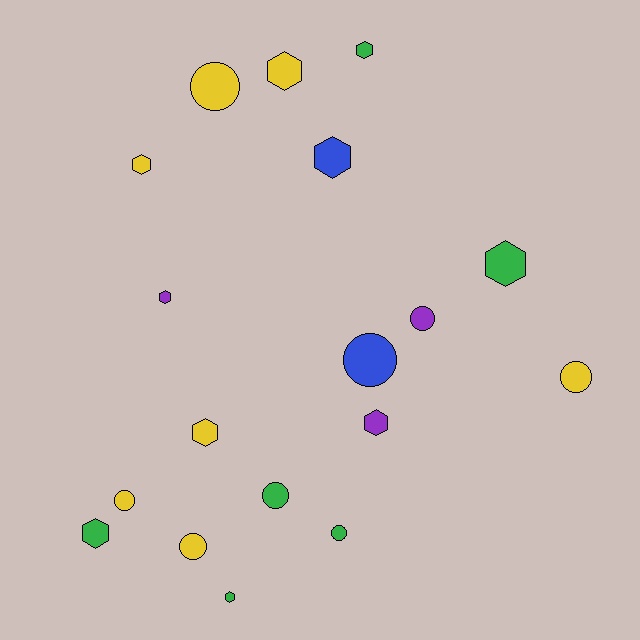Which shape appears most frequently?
Hexagon, with 10 objects.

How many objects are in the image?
There are 18 objects.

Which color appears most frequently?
Yellow, with 7 objects.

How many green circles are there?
There are 2 green circles.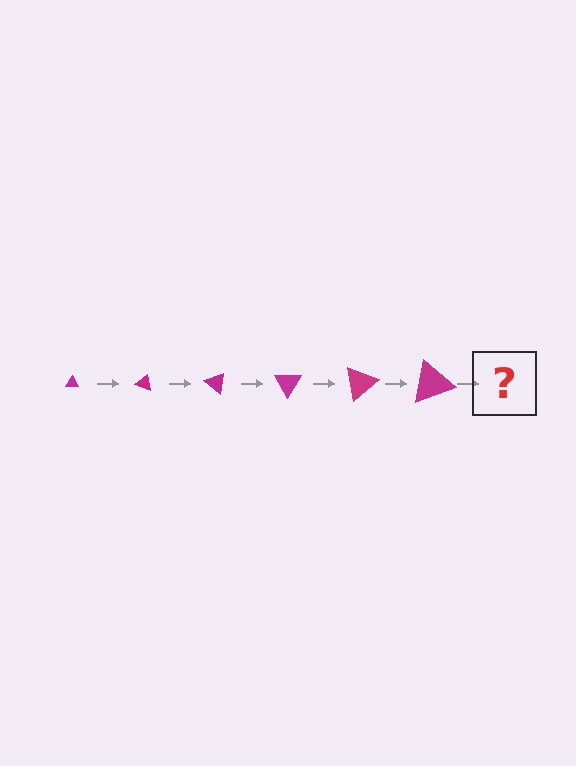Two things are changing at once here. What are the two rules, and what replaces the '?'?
The two rules are that the triangle grows larger each step and it rotates 20 degrees each step. The '?' should be a triangle, larger than the previous one and rotated 120 degrees from the start.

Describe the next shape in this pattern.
It should be a triangle, larger than the previous one and rotated 120 degrees from the start.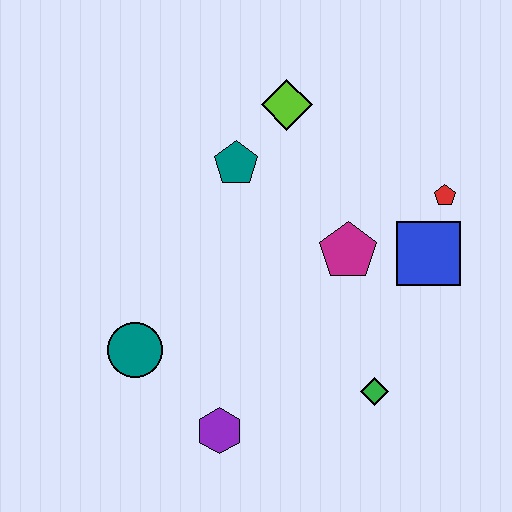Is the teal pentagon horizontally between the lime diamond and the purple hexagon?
Yes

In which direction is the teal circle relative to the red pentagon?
The teal circle is to the left of the red pentagon.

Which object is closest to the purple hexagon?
The teal circle is closest to the purple hexagon.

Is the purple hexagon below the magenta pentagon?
Yes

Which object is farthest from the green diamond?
The lime diamond is farthest from the green diamond.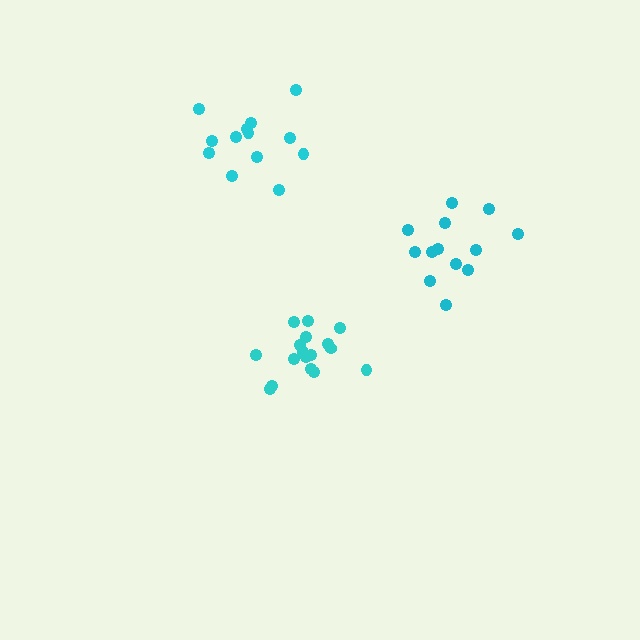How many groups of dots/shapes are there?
There are 3 groups.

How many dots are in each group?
Group 1: 13 dots, Group 2: 17 dots, Group 3: 13 dots (43 total).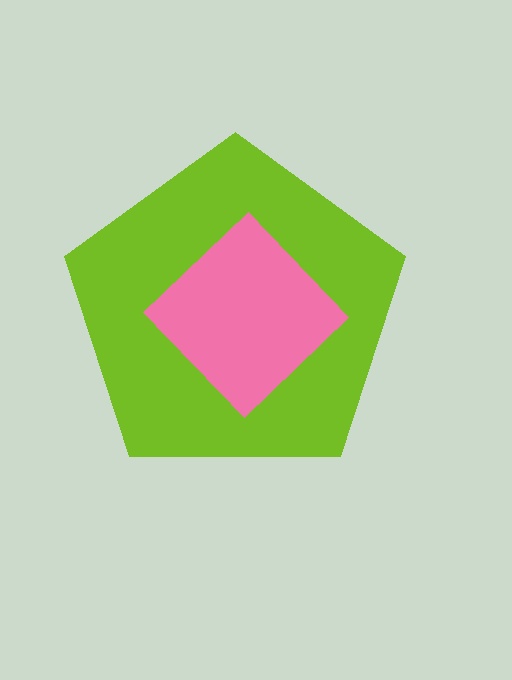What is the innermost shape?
The pink diamond.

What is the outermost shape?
The lime pentagon.